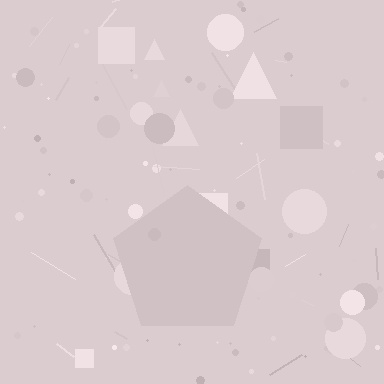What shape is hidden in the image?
A pentagon is hidden in the image.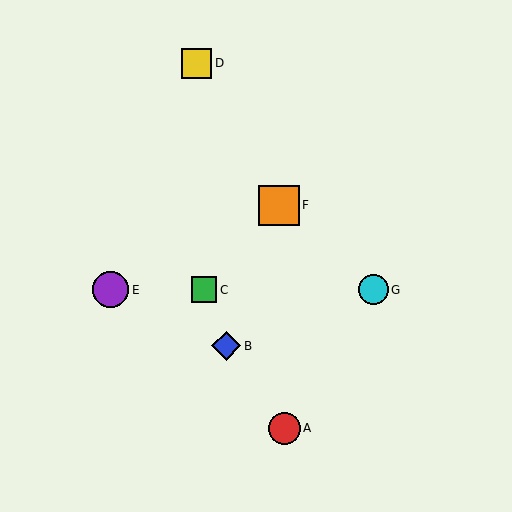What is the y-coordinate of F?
Object F is at y≈206.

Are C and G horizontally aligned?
Yes, both are at y≈290.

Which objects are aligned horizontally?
Objects C, E, G are aligned horizontally.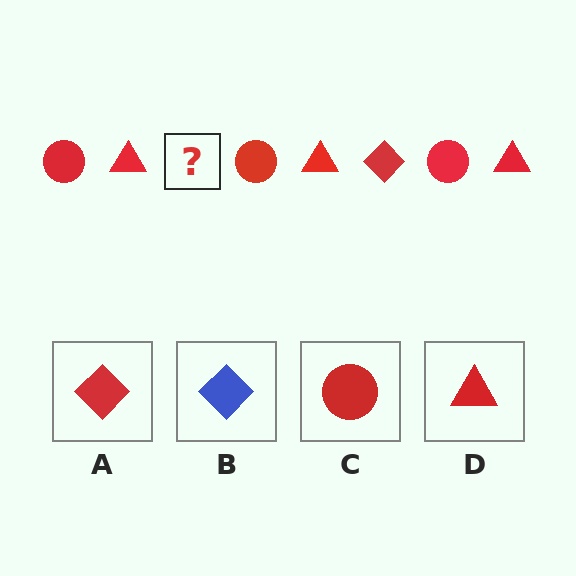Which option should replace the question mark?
Option A.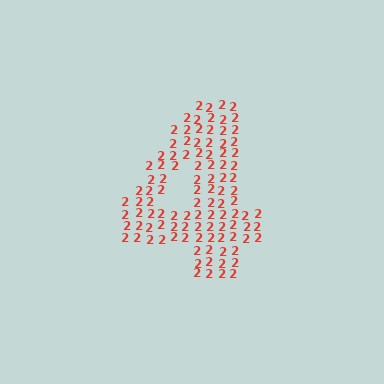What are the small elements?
The small elements are digit 2's.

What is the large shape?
The large shape is the digit 4.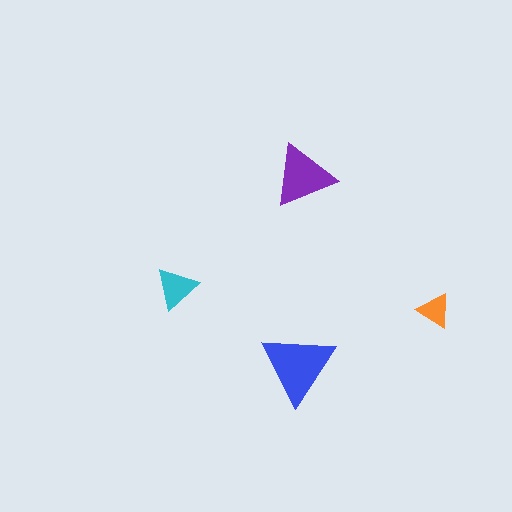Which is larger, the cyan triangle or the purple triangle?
The purple one.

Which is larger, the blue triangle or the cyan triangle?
The blue one.